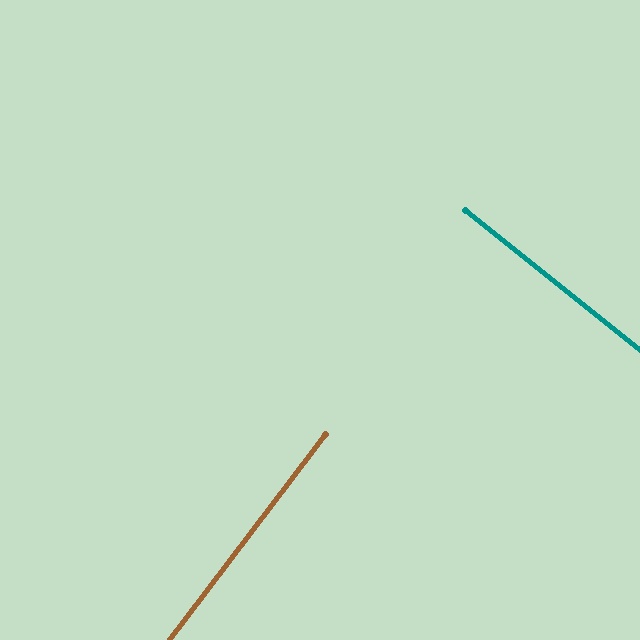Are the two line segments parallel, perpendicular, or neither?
Perpendicular — they meet at approximately 89°.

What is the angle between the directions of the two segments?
Approximately 89 degrees.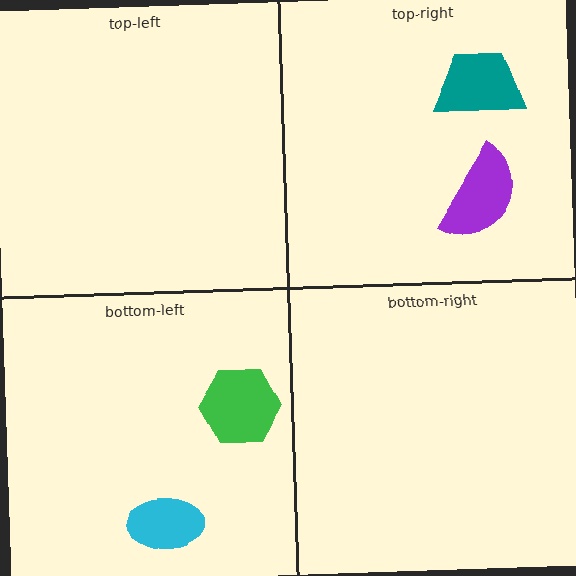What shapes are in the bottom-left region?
The cyan ellipse, the green hexagon.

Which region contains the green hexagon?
The bottom-left region.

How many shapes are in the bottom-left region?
2.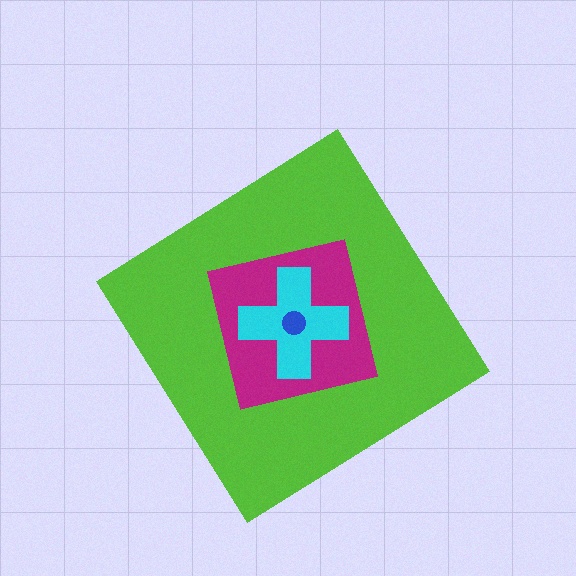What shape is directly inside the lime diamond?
The magenta square.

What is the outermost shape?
The lime diamond.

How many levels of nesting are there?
4.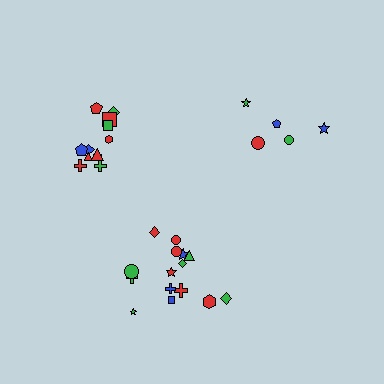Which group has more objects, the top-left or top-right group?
The top-left group.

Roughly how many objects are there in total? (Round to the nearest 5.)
Roughly 30 objects in total.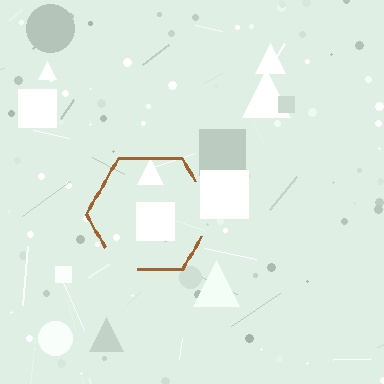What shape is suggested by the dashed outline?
The dashed outline suggests a hexagon.